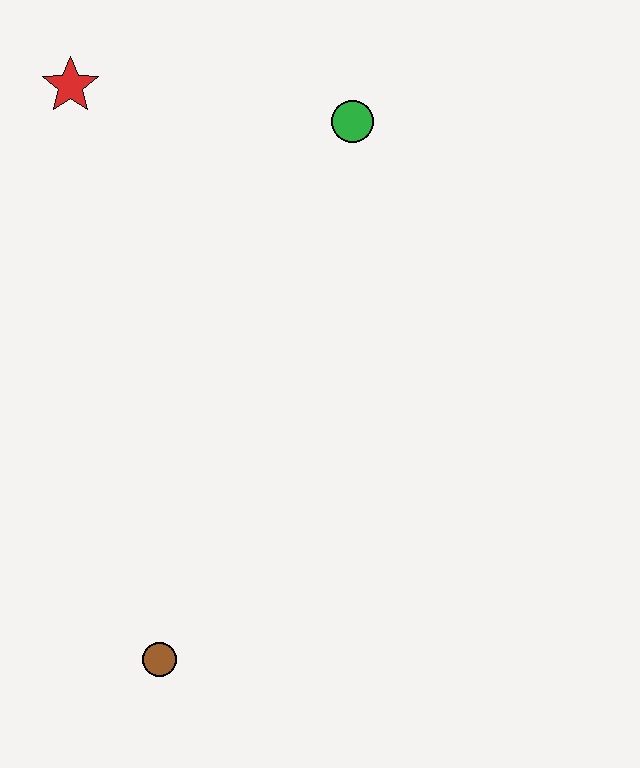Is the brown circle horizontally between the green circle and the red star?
Yes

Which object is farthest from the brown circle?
The red star is farthest from the brown circle.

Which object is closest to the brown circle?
The green circle is closest to the brown circle.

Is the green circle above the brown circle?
Yes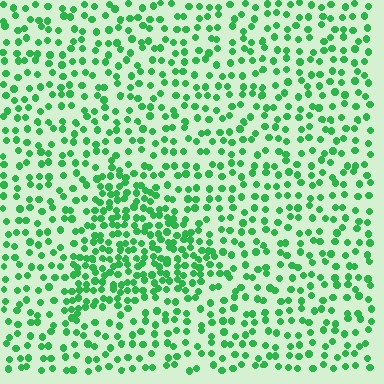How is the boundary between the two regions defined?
The boundary is defined by a change in element density (approximately 1.9x ratio). All elements are the same color, size, and shape.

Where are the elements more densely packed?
The elements are more densely packed inside the triangle boundary.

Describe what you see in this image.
The image contains small green elements arranged at two different densities. A triangle-shaped region is visible where the elements are more densely packed than the surrounding area.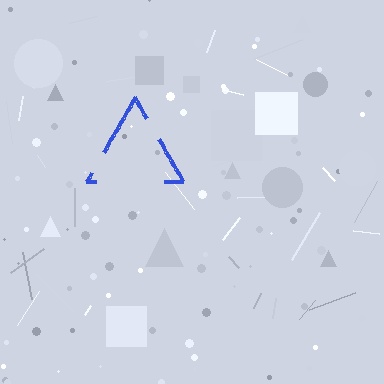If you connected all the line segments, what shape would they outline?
They would outline a triangle.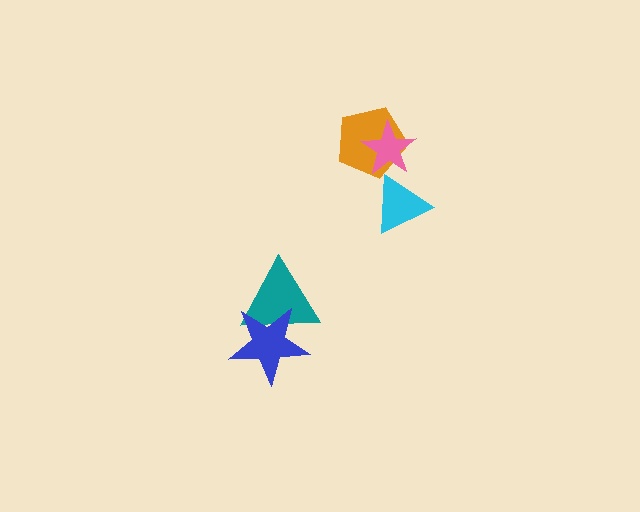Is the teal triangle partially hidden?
Yes, it is partially covered by another shape.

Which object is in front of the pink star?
The cyan triangle is in front of the pink star.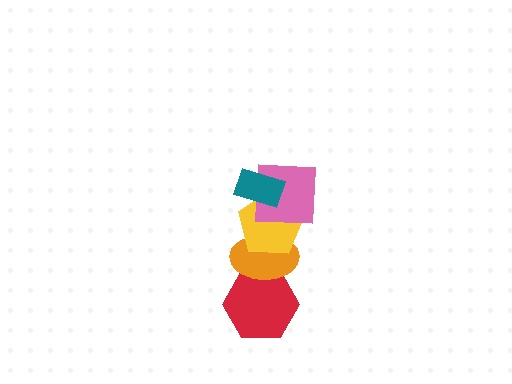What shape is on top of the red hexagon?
The orange ellipse is on top of the red hexagon.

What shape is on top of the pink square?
The teal rectangle is on top of the pink square.